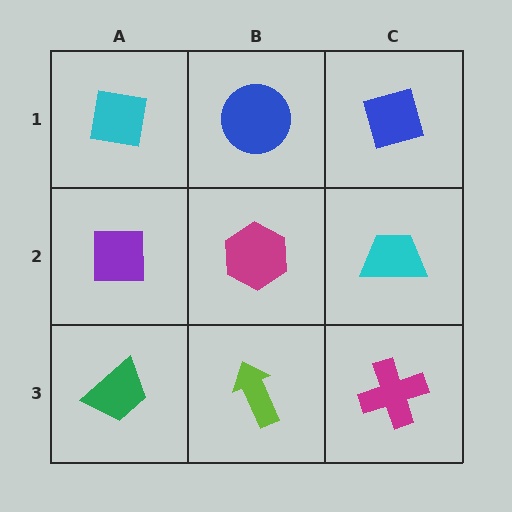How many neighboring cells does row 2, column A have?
3.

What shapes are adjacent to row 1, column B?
A magenta hexagon (row 2, column B), a cyan square (row 1, column A), a blue square (row 1, column C).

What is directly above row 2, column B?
A blue circle.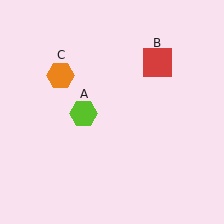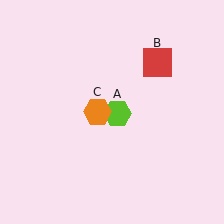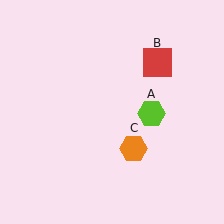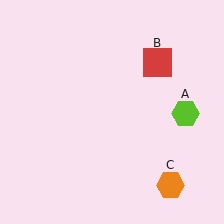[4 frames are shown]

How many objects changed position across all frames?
2 objects changed position: lime hexagon (object A), orange hexagon (object C).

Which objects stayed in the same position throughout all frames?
Red square (object B) remained stationary.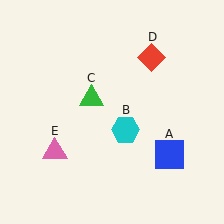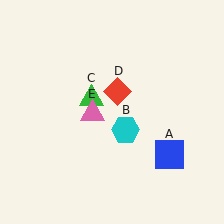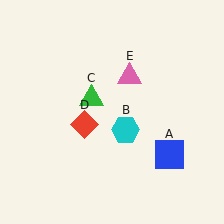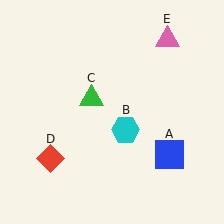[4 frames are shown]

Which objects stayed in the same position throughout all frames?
Blue square (object A) and cyan hexagon (object B) and green triangle (object C) remained stationary.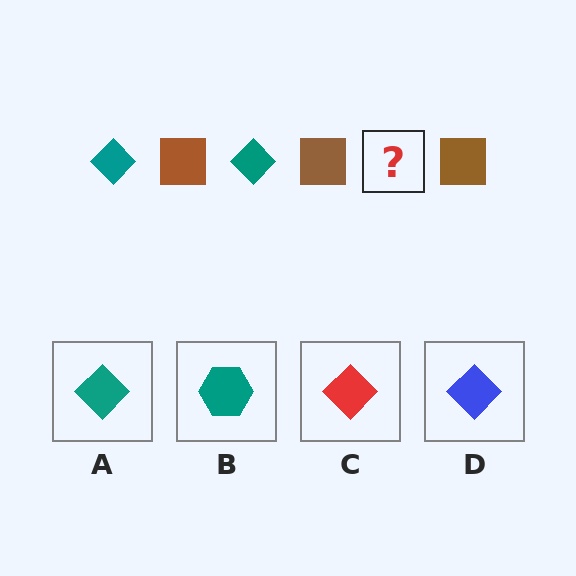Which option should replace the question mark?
Option A.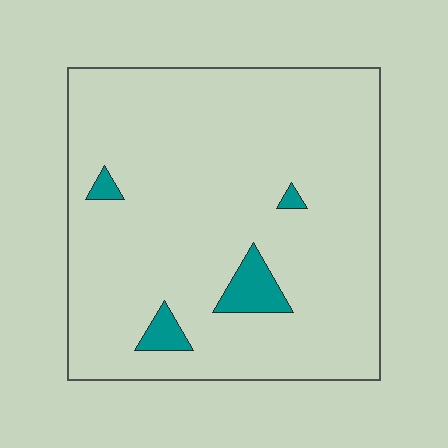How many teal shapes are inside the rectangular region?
4.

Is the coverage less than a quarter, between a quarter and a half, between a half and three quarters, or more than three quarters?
Less than a quarter.